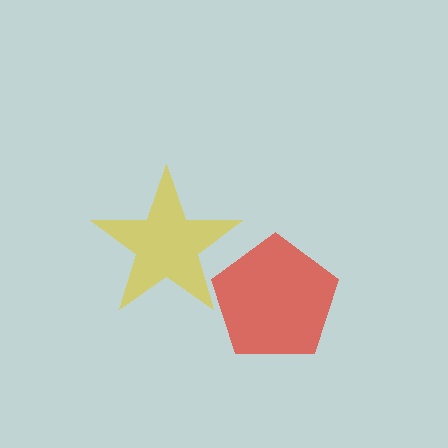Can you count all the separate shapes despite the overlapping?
Yes, there are 2 separate shapes.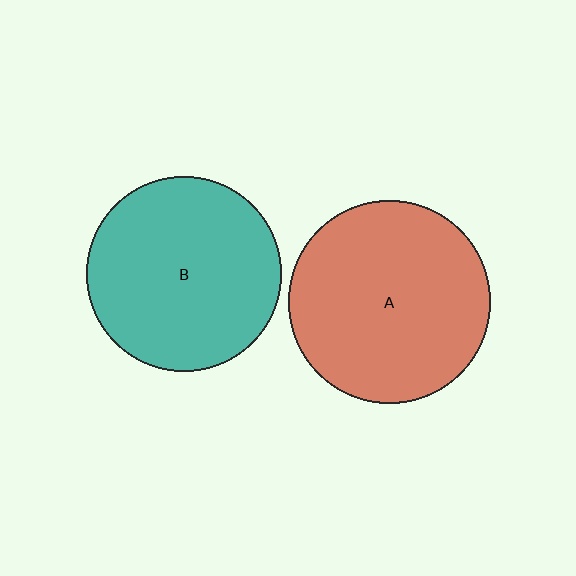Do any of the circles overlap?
No, none of the circles overlap.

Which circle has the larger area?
Circle A (red).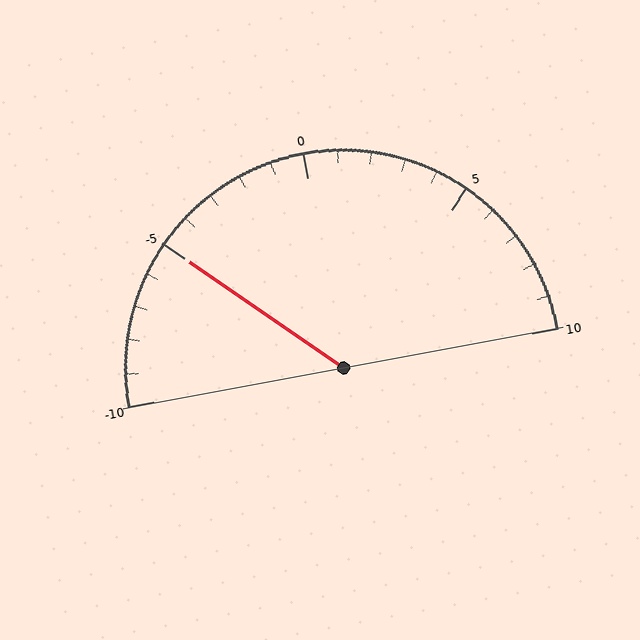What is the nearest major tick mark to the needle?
The nearest major tick mark is -5.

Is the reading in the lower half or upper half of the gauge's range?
The reading is in the lower half of the range (-10 to 10).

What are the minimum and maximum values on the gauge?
The gauge ranges from -10 to 10.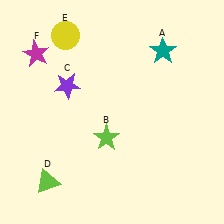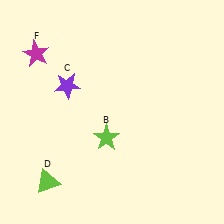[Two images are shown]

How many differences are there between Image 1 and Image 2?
There are 2 differences between the two images.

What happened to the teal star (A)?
The teal star (A) was removed in Image 2. It was in the top-right area of Image 1.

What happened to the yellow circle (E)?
The yellow circle (E) was removed in Image 2. It was in the top-left area of Image 1.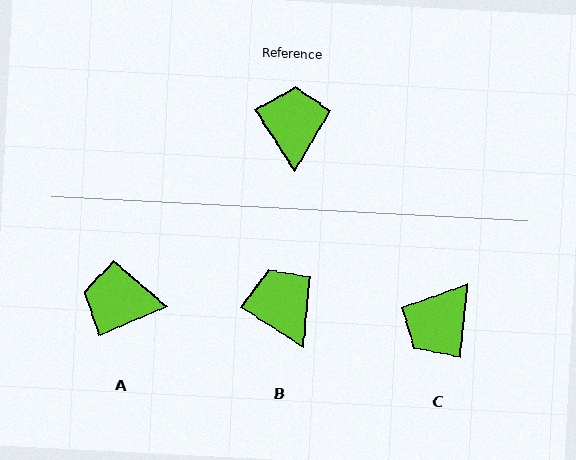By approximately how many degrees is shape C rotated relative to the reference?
Approximately 140 degrees counter-clockwise.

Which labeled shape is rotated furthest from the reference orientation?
C, about 140 degrees away.